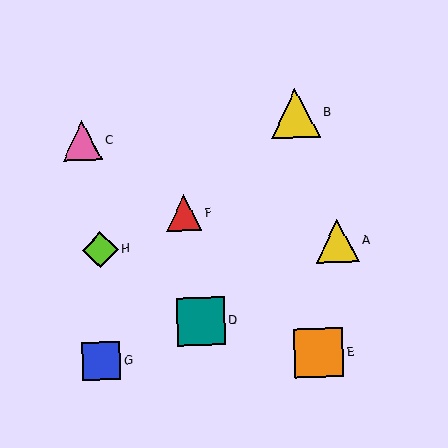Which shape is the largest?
The yellow triangle (labeled B) is the largest.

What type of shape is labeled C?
Shape C is a pink triangle.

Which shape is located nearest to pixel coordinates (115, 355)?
The blue square (labeled G) at (101, 361) is nearest to that location.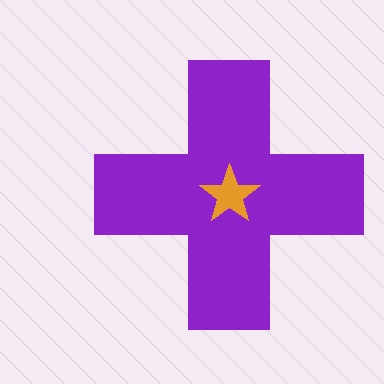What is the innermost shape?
The orange star.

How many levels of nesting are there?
2.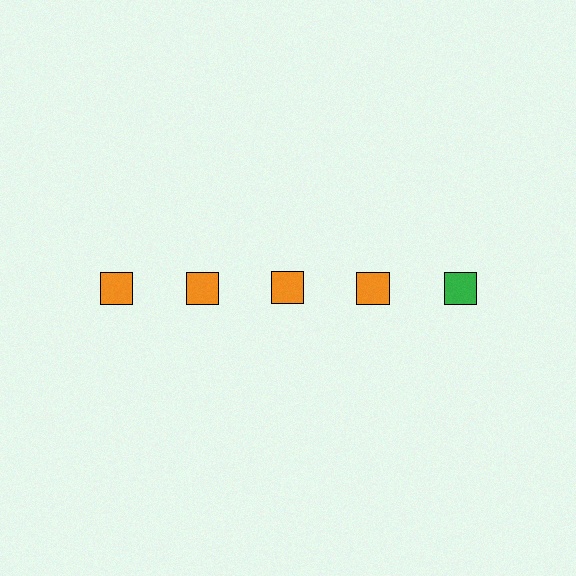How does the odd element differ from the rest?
It has a different color: green instead of orange.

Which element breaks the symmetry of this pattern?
The green square in the top row, rightmost column breaks the symmetry. All other shapes are orange squares.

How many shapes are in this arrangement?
There are 5 shapes arranged in a grid pattern.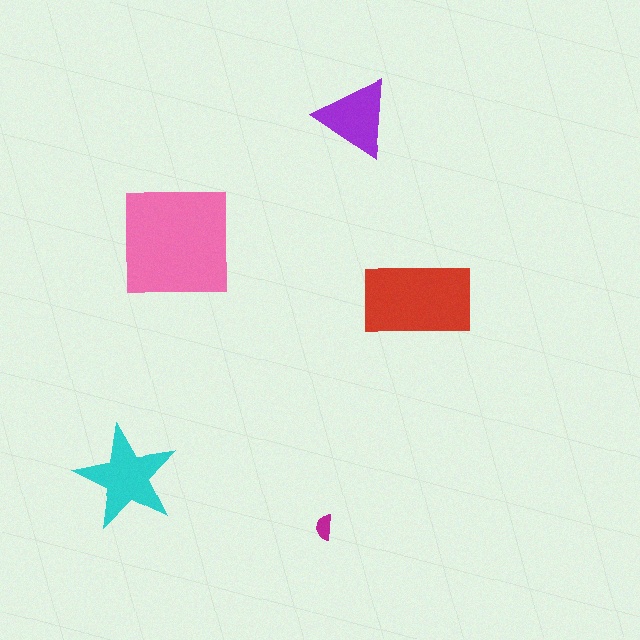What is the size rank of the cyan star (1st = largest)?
3rd.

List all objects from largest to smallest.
The pink square, the red rectangle, the cyan star, the purple triangle, the magenta semicircle.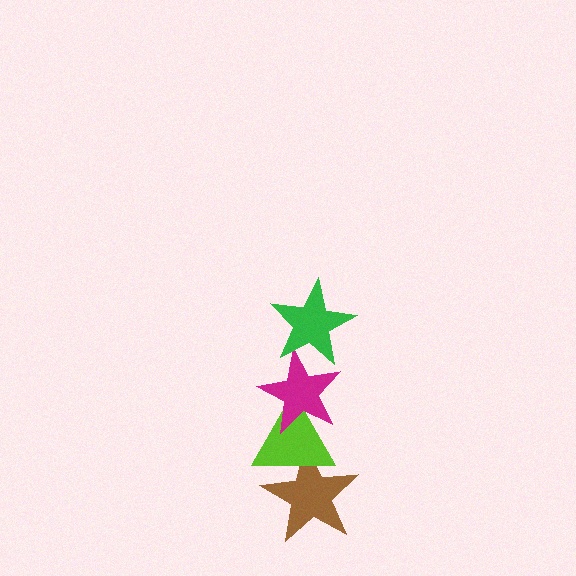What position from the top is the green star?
The green star is 1st from the top.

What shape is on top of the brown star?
The lime triangle is on top of the brown star.